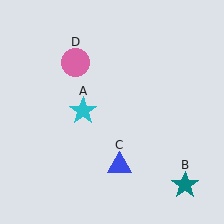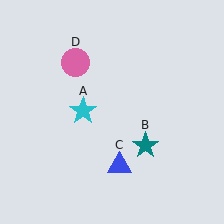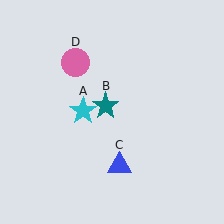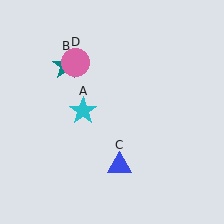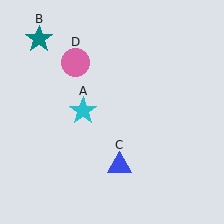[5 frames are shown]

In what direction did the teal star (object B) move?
The teal star (object B) moved up and to the left.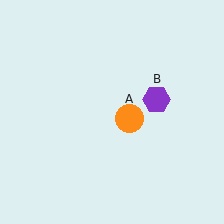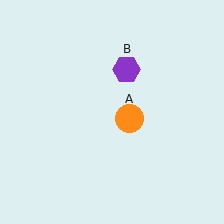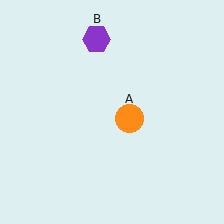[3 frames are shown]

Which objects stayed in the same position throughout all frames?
Orange circle (object A) remained stationary.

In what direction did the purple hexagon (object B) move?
The purple hexagon (object B) moved up and to the left.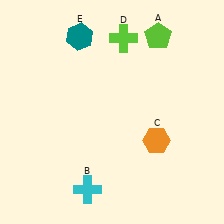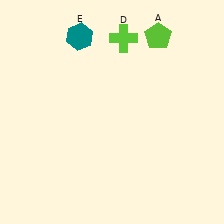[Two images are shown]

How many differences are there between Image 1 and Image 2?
There are 2 differences between the two images.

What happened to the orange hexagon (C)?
The orange hexagon (C) was removed in Image 2. It was in the bottom-right area of Image 1.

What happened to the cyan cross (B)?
The cyan cross (B) was removed in Image 2. It was in the bottom-left area of Image 1.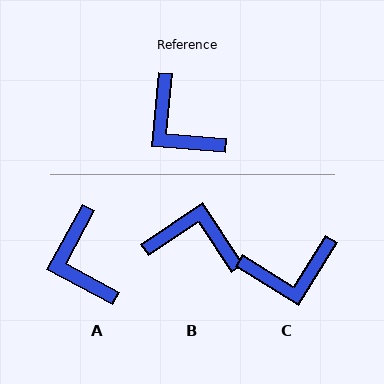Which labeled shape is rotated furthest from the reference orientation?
B, about 141 degrees away.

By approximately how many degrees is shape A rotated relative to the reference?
Approximately 23 degrees clockwise.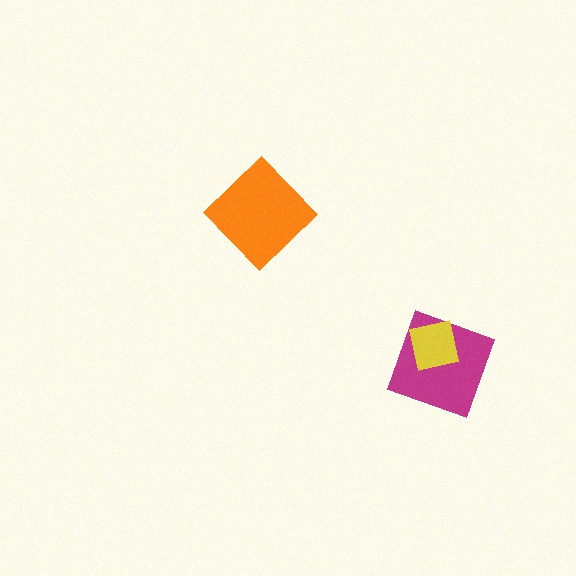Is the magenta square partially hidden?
Yes, it is partially covered by another shape.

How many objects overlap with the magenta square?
1 object overlaps with the magenta square.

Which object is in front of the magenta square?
The yellow square is in front of the magenta square.